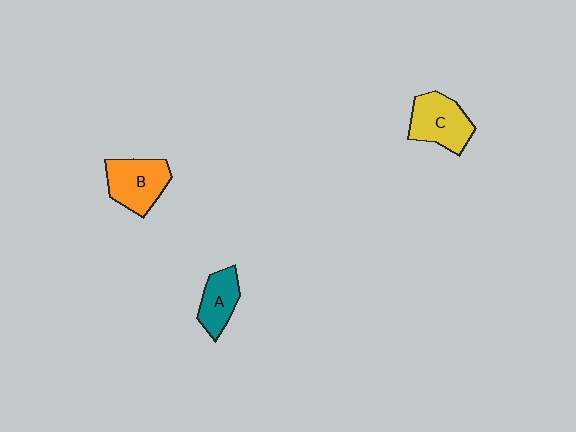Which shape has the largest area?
Shape B (orange).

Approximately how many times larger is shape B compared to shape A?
Approximately 1.4 times.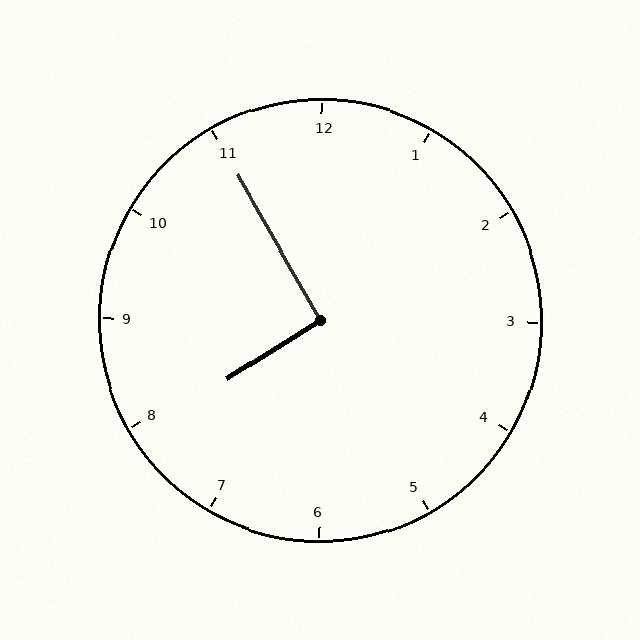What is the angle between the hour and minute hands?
Approximately 92 degrees.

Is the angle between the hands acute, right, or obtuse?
It is right.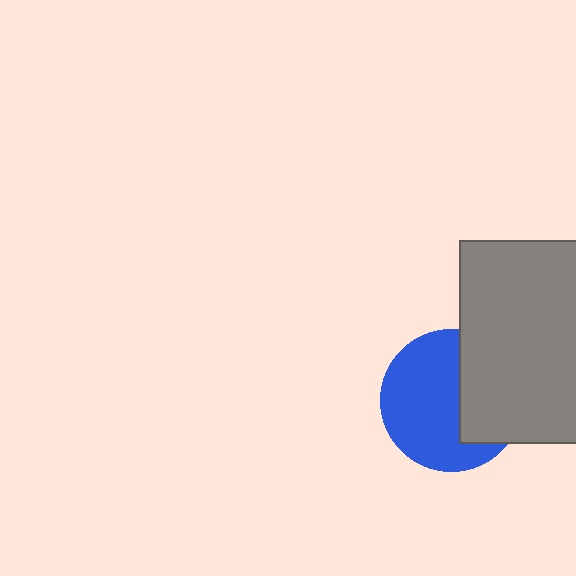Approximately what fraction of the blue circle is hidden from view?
Roughly 37% of the blue circle is hidden behind the gray rectangle.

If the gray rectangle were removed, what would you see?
You would see the complete blue circle.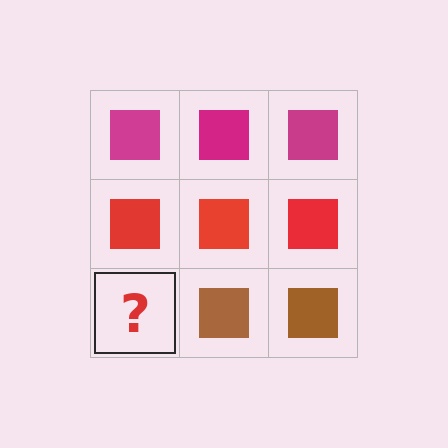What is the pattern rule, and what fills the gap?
The rule is that each row has a consistent color. The gap should be filled with a brown square.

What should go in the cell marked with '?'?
The missing cell should contain a brown square.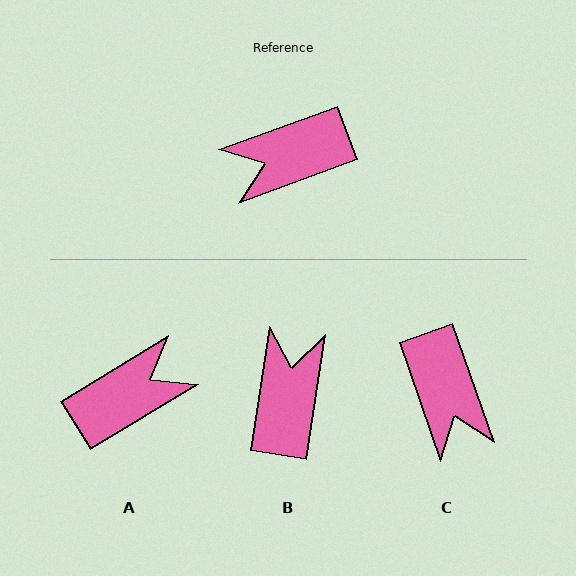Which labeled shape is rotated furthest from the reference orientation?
A, about 169 degrees away.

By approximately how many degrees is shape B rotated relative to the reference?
Approximately 119 degrees clockwise.